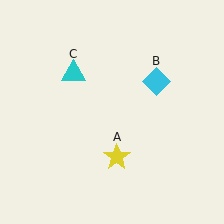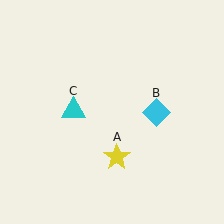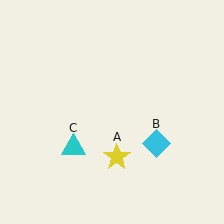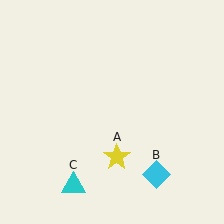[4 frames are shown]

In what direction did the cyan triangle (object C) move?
The cyan triangle (object C) moved down.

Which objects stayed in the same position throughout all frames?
Yellow star (object A) remained stationary.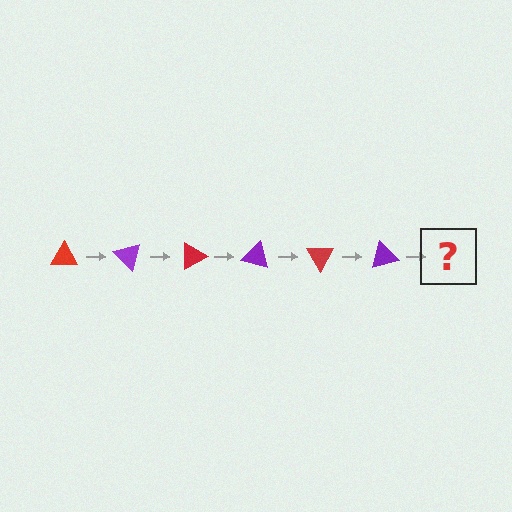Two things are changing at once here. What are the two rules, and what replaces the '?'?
The two rules are that it rotates 45 degrees each step and the color cycles through red and purple. The '?' should be a red triangle, rotated 270 degrees from the start.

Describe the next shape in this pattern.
It should be a red triangle, rotated 270 degrees from the start.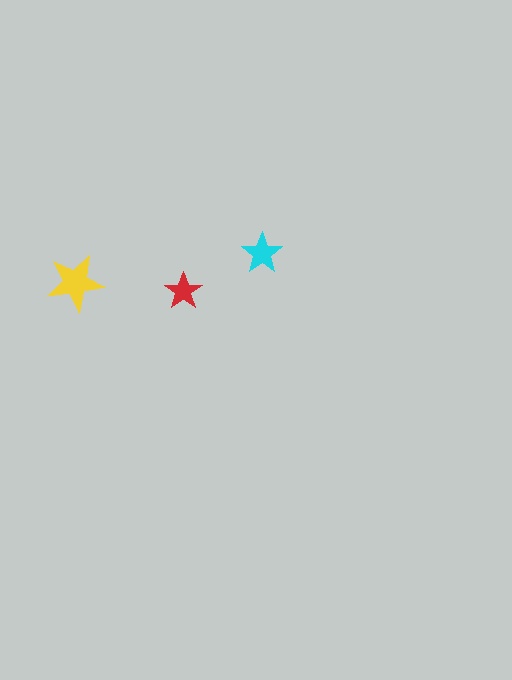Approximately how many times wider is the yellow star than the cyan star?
About 1.5 times wider.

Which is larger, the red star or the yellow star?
The yellow one.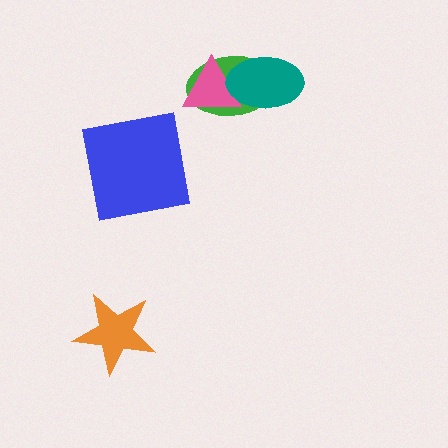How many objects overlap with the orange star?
0 objects overlap with the orange star.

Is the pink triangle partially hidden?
Yes, it is partially covered by another shape.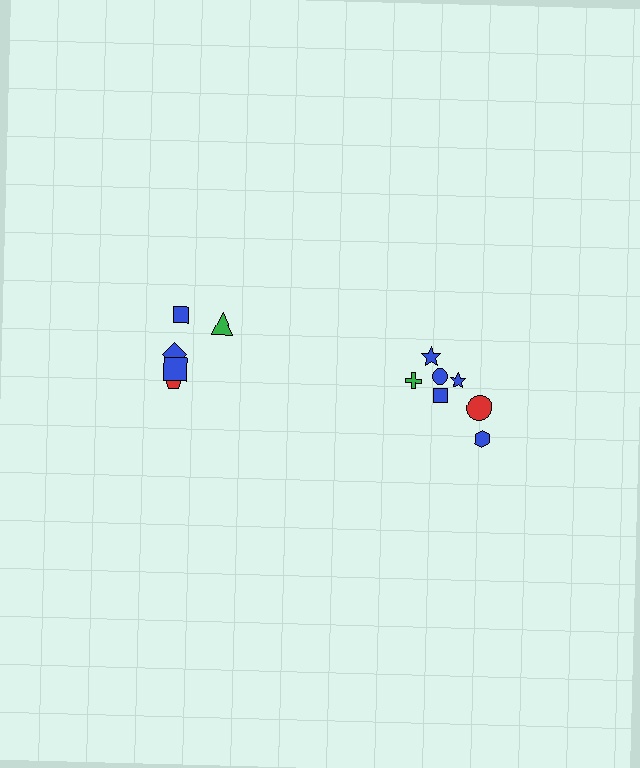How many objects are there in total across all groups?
There are 12 objects.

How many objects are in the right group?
There are 7 objects.